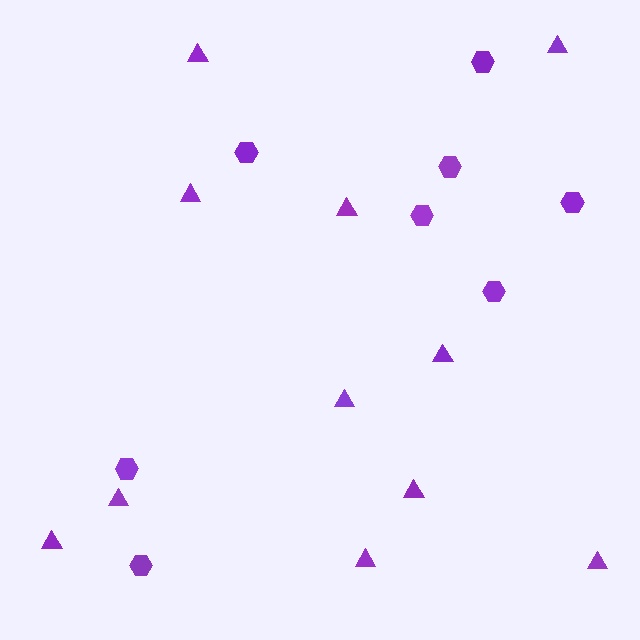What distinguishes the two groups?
There are 2 groups: one group of hexagons (8) and one group of triangles (11).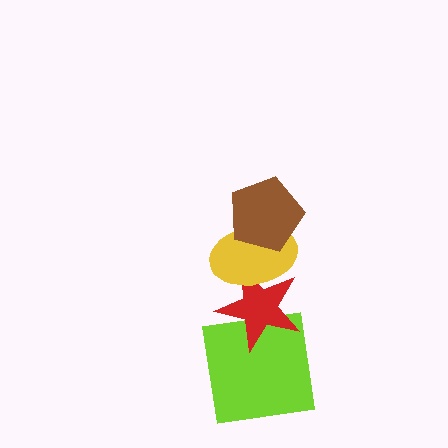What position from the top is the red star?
The red star is 3rd from the top.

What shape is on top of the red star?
The yellow ellipse is on top of the red star.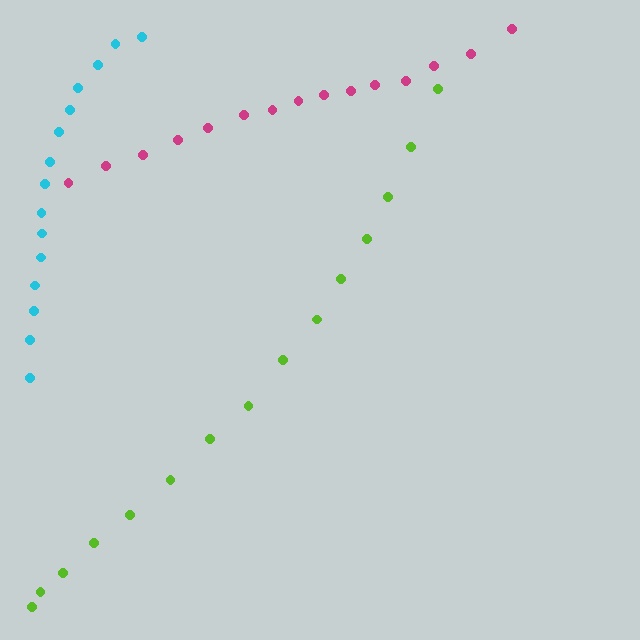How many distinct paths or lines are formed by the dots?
There are 3 distinct paths.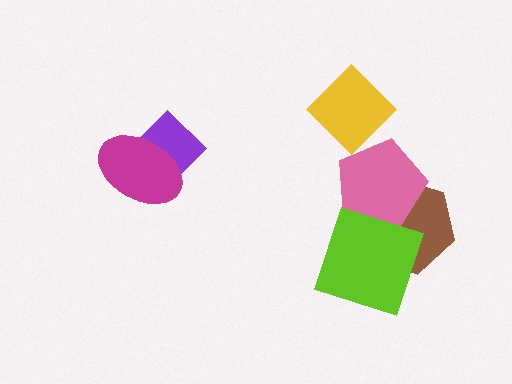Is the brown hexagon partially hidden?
Yes, it is partially covered by another shape.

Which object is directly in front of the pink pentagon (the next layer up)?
The yellow diamond is directly in front of the pink pentagon.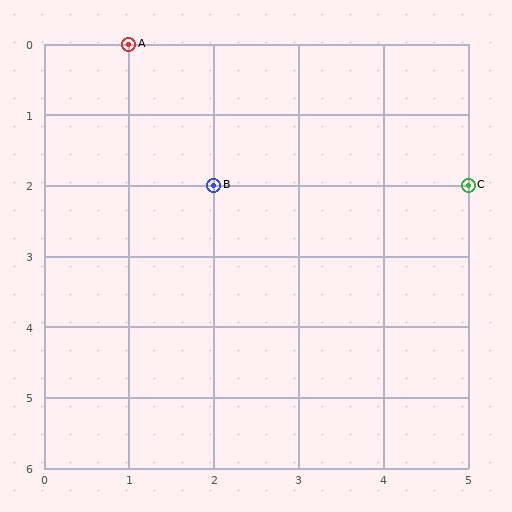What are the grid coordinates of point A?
Point A is at grid coordinates (1, 0).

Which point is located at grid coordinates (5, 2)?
Point C is at (5, 2).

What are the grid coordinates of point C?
Point C is at grid coordinates (5, 2).